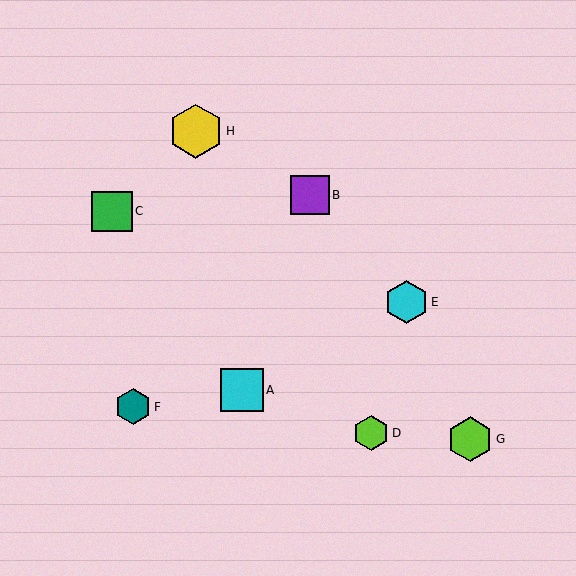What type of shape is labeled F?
Shape F is a teal hexagon.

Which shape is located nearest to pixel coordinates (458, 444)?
The lime hexagon (labeled G) at (470, 439) is nearest to that location.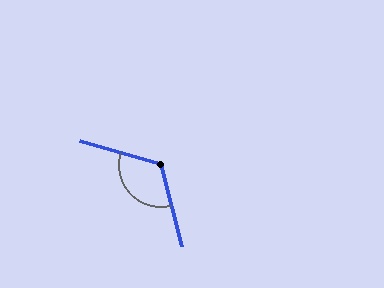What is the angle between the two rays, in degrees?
Approximately 120 degrees.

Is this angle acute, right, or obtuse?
It is obtuse.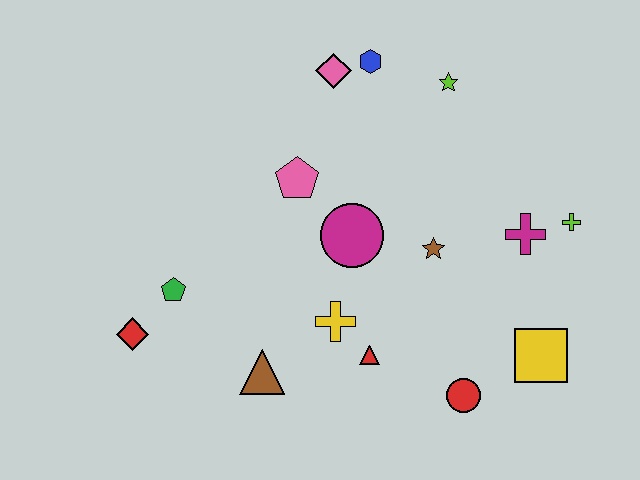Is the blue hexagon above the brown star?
Yes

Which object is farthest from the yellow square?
The red diamond is farthest from the yellow square.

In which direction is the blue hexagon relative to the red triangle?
The blue hexagon is above the red triangle.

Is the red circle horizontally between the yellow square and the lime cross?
No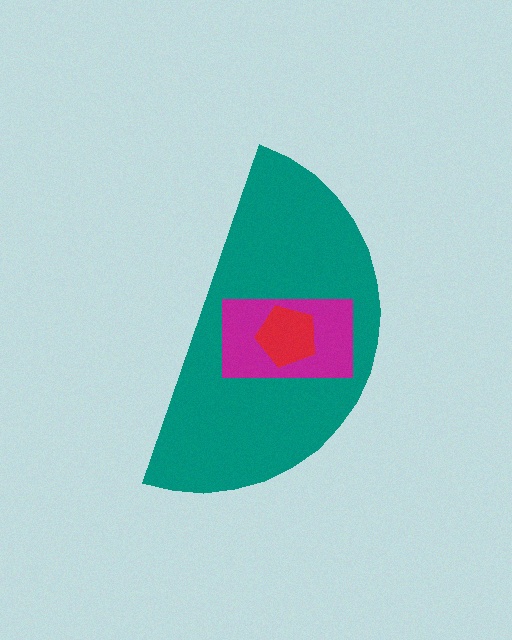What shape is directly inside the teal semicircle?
The magenta rectangle.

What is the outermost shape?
The teal semicircle.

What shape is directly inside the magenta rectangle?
The red pentagon.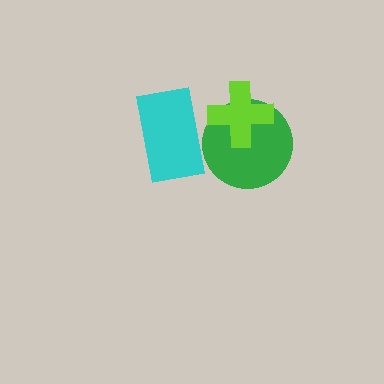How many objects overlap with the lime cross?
1 object overlaps with the lime cross.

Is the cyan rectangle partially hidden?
No, no other shape covers it.